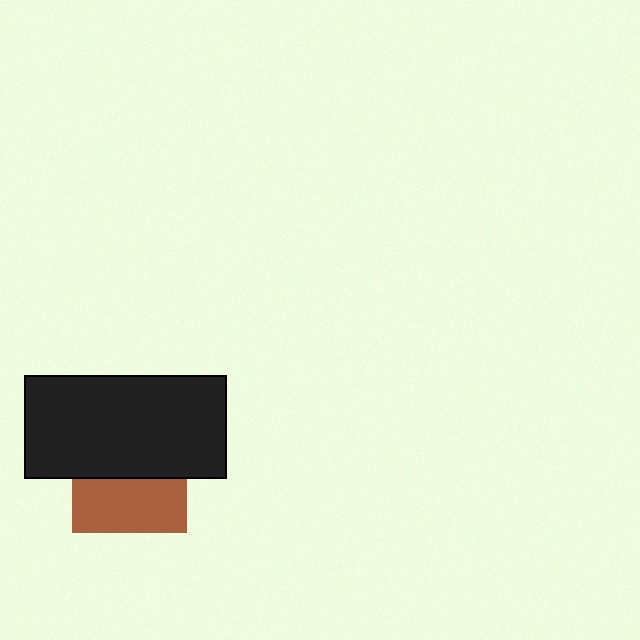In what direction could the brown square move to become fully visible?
The brown square could move down. That would shift it out from behind the black rectangle entirely.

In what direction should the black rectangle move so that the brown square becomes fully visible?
The black rectangle should move up. That is the shortest direction to clear the overlap and leave the brown square fully visible.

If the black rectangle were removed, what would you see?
You would see the complete brown square.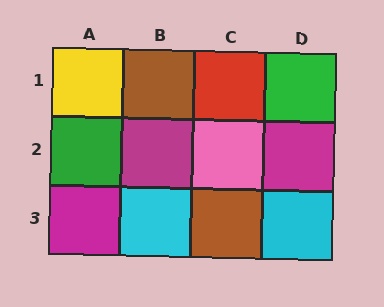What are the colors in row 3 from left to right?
Magenta, cyan, brown, cyan.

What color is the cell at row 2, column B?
Magenta.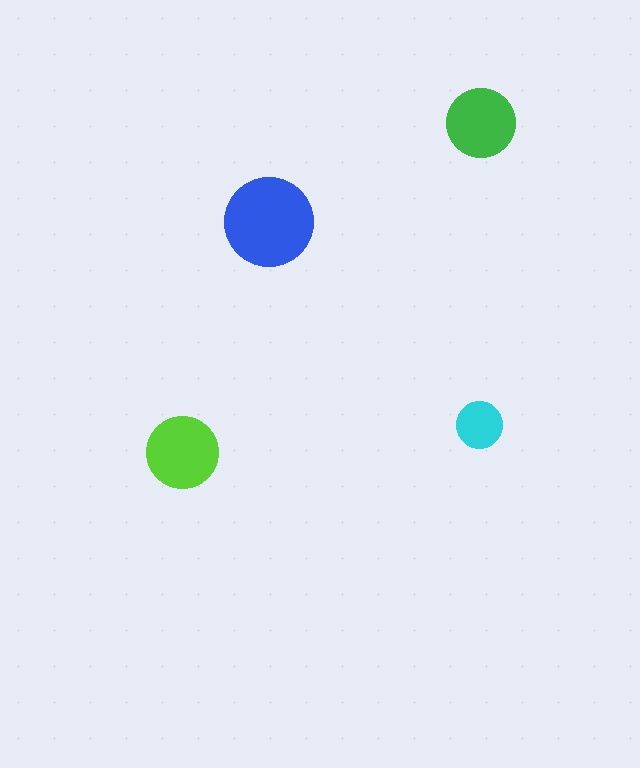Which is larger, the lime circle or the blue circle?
The blue one.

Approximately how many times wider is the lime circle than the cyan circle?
About 1.5 times wider.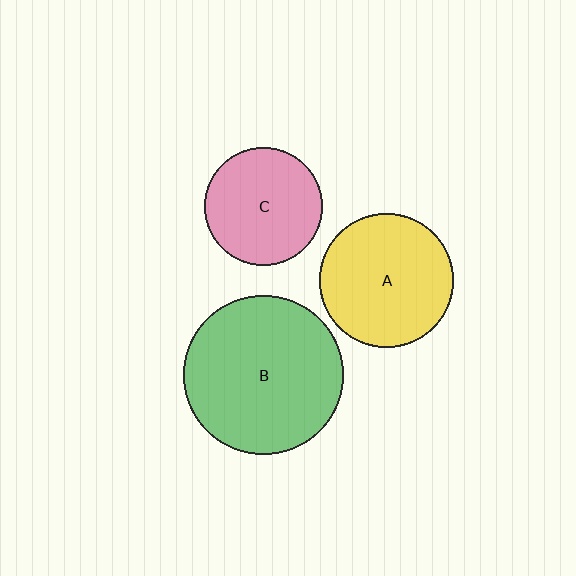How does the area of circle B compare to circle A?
Approximately 1.4 times.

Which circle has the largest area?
Circle B (green).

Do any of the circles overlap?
No, none of the circles overlap.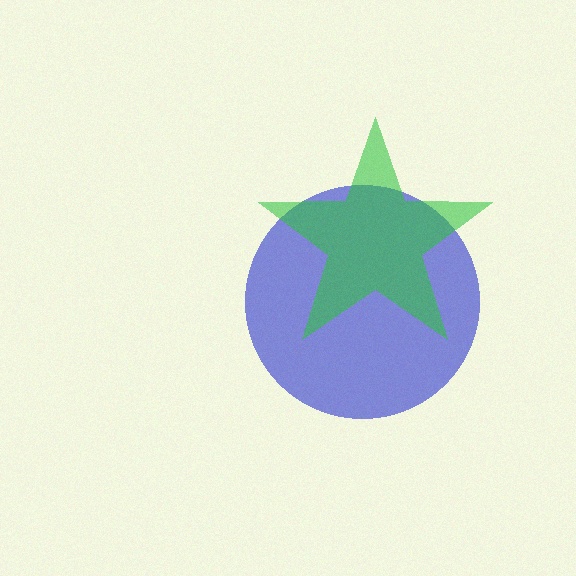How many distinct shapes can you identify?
There are 2 distinct shapes: a blue circle, a green star.